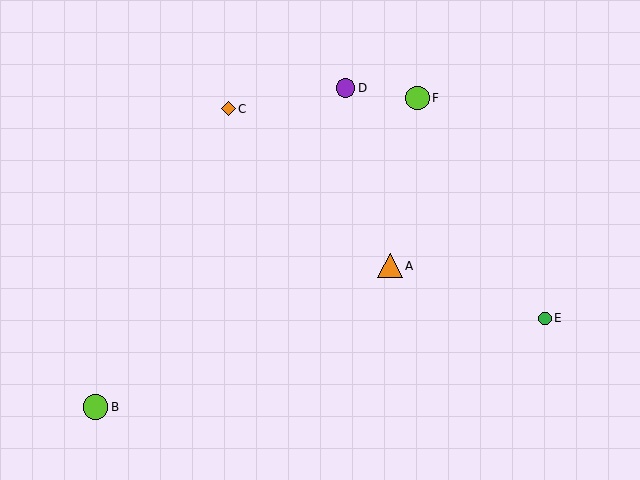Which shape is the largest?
The orange triangle (labeled A) is the largest.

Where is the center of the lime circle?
The center of the lime circle is at (96, 407).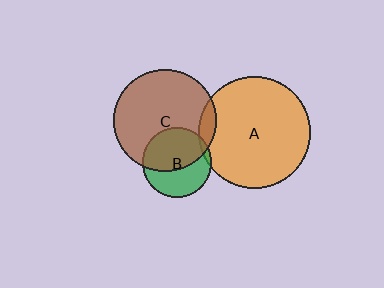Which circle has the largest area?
Circle A (orange).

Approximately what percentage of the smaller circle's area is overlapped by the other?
Approximately 10%.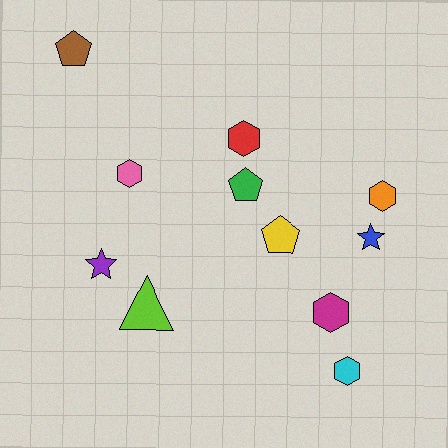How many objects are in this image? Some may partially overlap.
There are 11 objects.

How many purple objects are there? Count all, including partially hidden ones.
There is 1 purple object.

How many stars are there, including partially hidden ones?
There are 2 stars.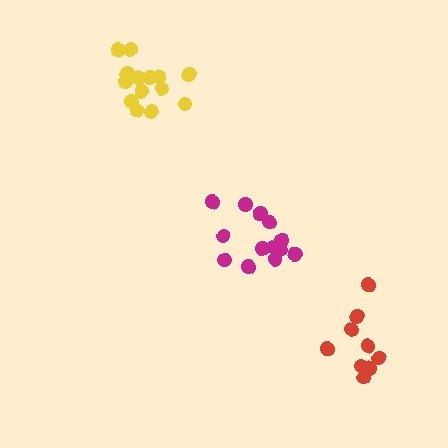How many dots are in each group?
Group 1: 14 dots, Group 2: 9 dots, Group 3: 13 dots (36 total).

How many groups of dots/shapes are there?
There are 3 groups.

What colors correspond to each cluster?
The clusters are colored: yellow, red, magenta.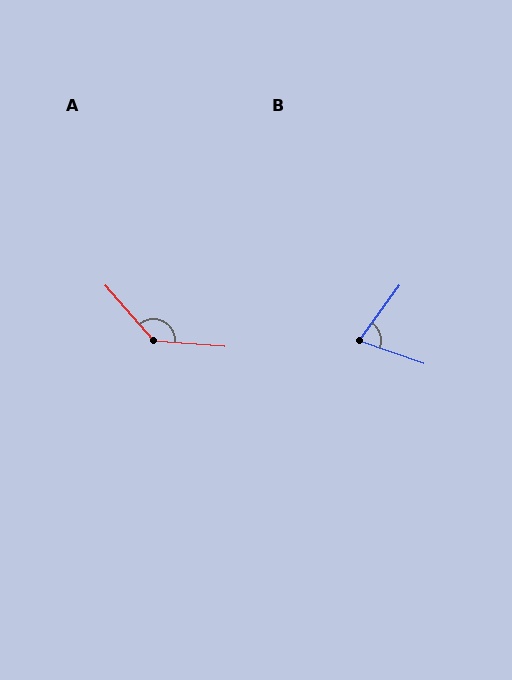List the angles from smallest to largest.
B (73°), A (135°).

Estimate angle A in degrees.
Approximately 135 degrees.